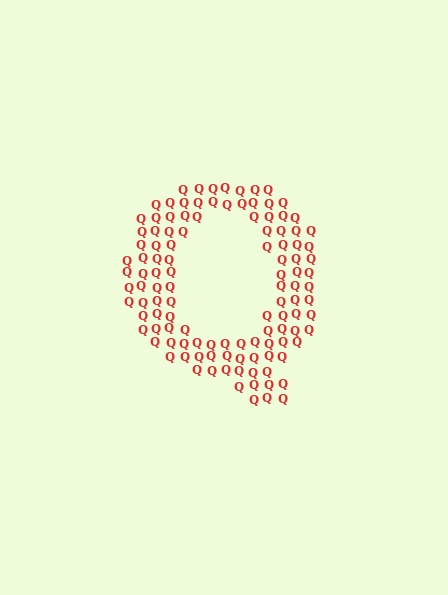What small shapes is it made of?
It is made of small letter Q's.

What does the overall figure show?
The overall figure shows the letter Q.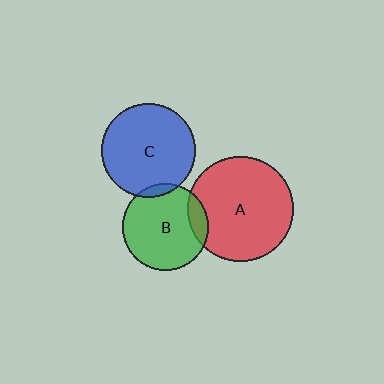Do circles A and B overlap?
Yes.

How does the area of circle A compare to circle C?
Approximately 1.3 times.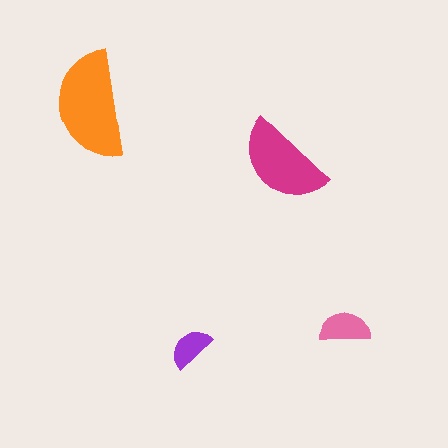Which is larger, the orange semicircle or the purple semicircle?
The orange one.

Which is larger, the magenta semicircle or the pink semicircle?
The magenta one.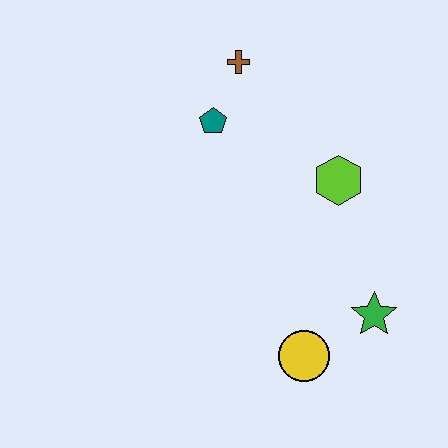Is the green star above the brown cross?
No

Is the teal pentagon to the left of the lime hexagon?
Yes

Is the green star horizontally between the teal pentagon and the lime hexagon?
No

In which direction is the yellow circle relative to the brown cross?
The yellow circle is below the brown cross.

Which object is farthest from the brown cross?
The yellow circle is farthest from the brown cross.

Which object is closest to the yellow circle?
The green star is closest to the yellow circle.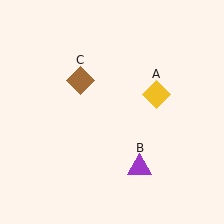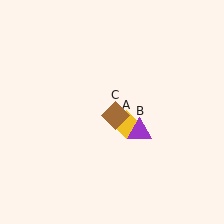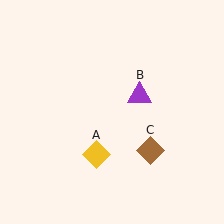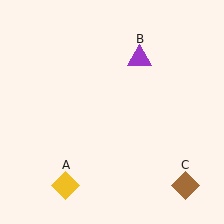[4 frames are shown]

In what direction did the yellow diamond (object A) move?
The yellow diamond (object A) moved down and to the left.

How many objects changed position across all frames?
3 objects changed position: yellow diamond (object A), purple triangle (object B), brown diamond (object C).